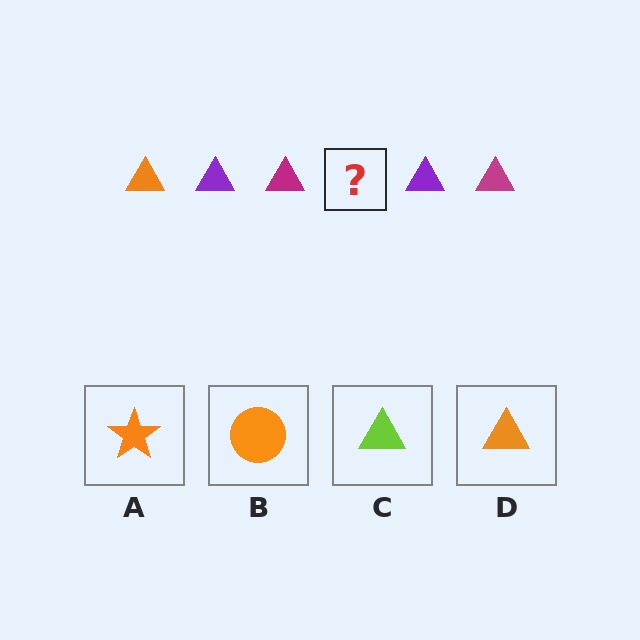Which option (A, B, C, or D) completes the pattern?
D.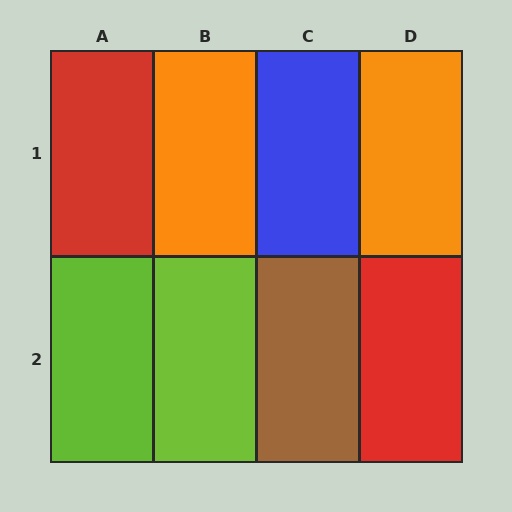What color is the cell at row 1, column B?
Orange.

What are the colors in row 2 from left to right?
Lime, lime, brown, red.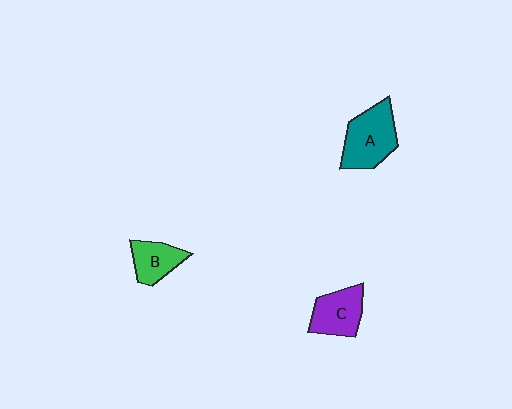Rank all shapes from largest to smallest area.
From largest to smallest: A (teal), C (purple), B (green).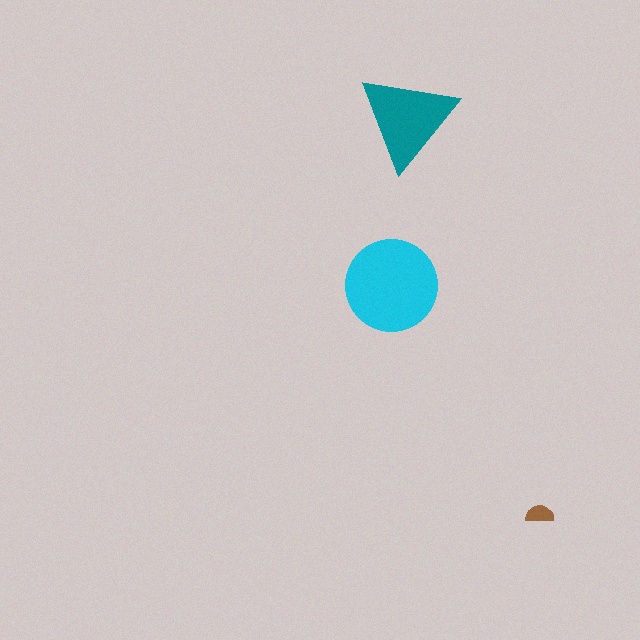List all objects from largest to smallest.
The cyan circle, the teal triangle, the brown semicircle.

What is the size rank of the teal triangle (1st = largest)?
2nd.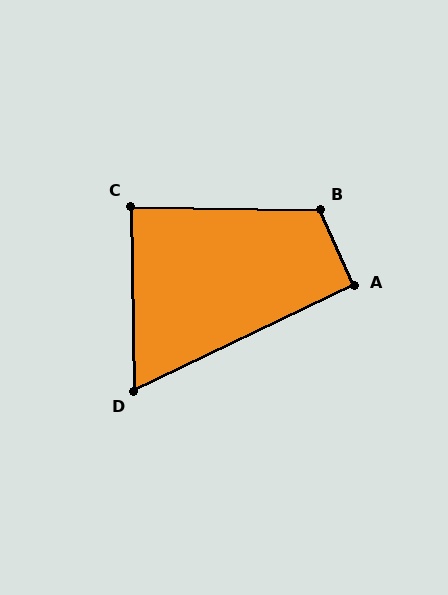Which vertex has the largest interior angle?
B, at approximately 115 degrees.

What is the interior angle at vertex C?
Approximately 88 degrees (approximately right).